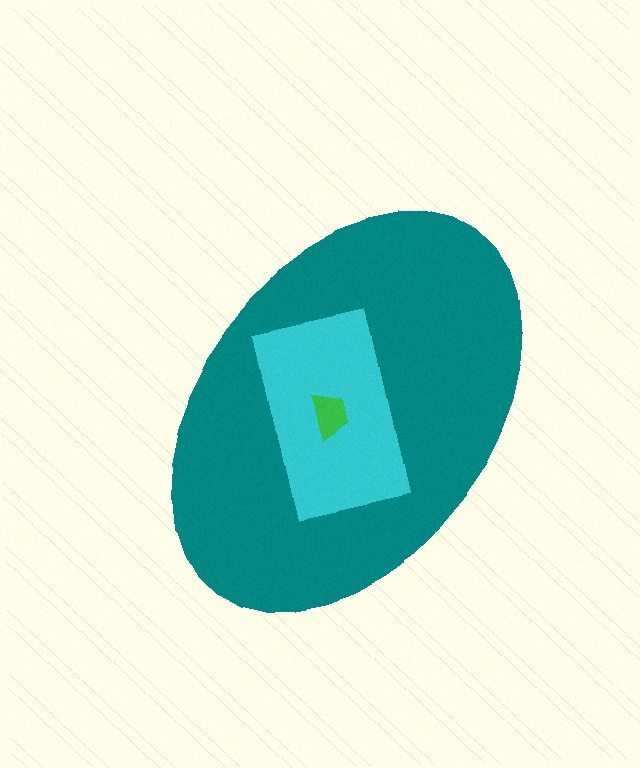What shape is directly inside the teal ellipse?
The cyan rectangle.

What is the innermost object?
The green trapezoid.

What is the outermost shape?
The teal ellipse.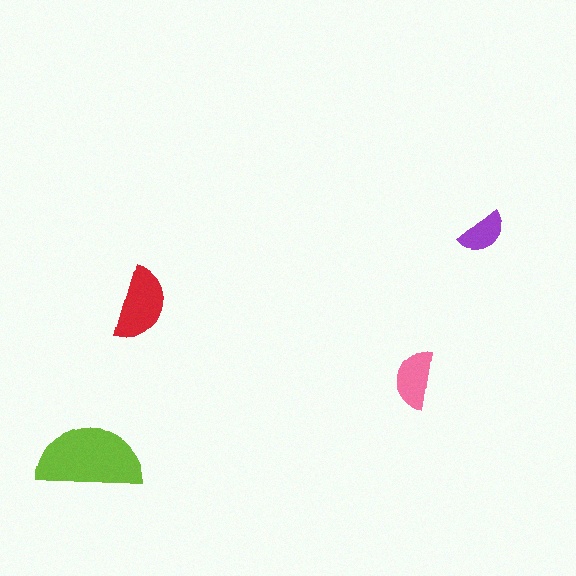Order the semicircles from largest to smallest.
the lime one, the red one, the pink one, the purple one.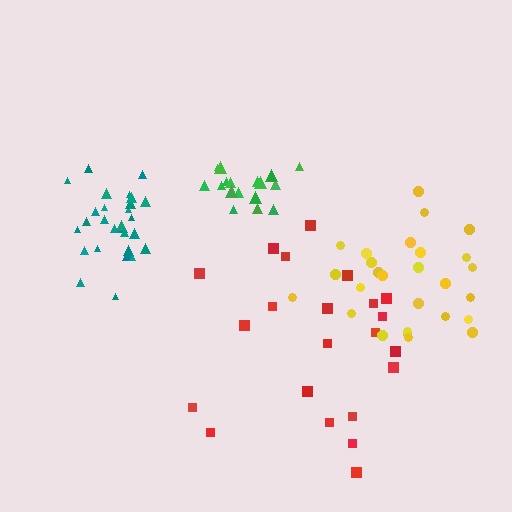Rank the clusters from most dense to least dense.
teal, green, yellow, red.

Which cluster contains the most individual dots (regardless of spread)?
Teal (28).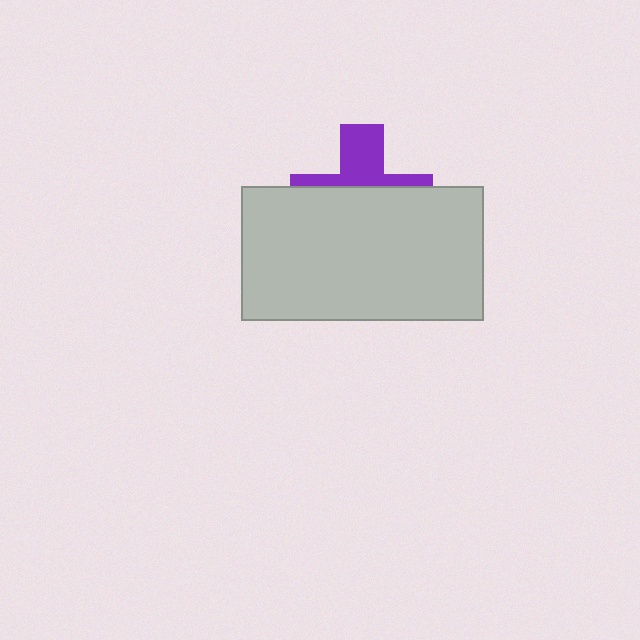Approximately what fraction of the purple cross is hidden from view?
Roughly 63% of the purple cross is hidden behind the light gray rectangle.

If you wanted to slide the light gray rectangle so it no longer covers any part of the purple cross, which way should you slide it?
Slide it down — that is the most direct way to separate the two shapes.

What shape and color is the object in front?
The object in front is a light gray rectangle.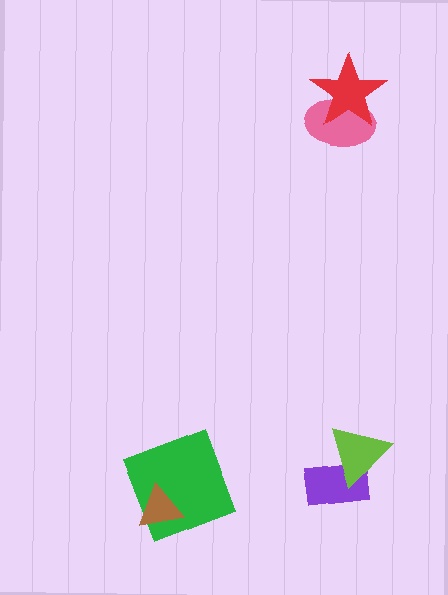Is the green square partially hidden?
Yes, it is partially covered by another shape.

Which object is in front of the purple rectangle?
The lime triangle is in front of the purple rectangle.